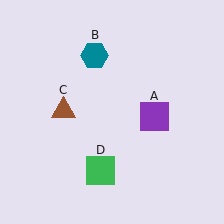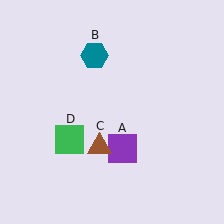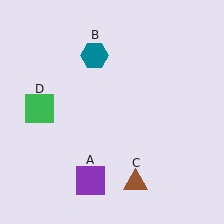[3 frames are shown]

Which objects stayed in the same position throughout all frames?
Teal hexagon (object B) remained stationary.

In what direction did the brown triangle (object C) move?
The brown triangle (object C) moved down and to the right.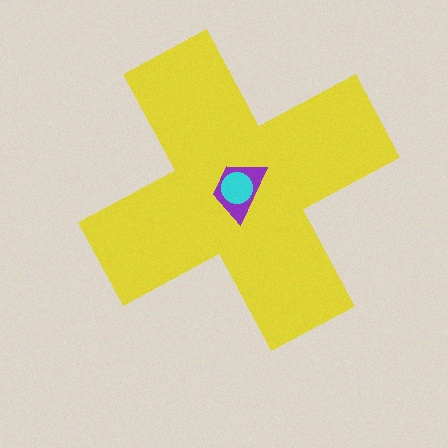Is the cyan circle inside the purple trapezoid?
Yes.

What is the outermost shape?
The yellow cross.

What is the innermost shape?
The cyan circle.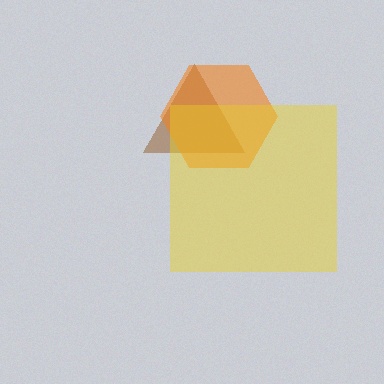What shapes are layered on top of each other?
The layered shapes are: a brown triangle, an orange hexagon, a yellow square.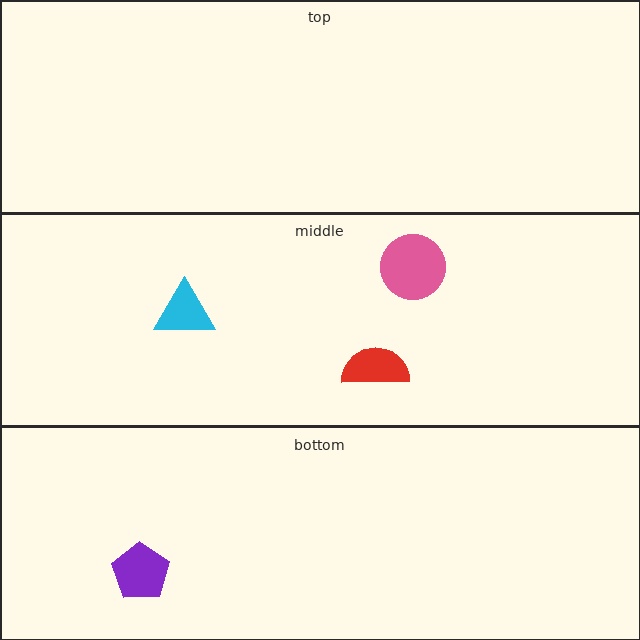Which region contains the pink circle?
The middle region.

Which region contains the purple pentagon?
The bottom region.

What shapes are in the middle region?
The cyan triangle, the red semicircle, the pink circle.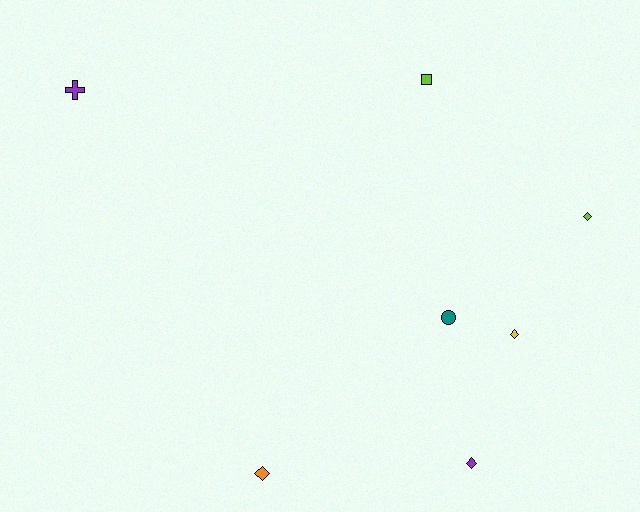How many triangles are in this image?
There are no triangles.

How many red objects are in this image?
There are no red objects.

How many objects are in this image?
There are 7 objects.